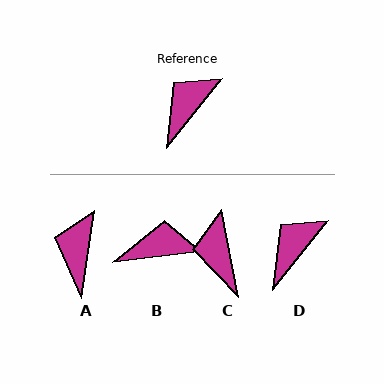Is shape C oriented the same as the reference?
No, it is off by about 50 degrees.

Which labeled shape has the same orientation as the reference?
D.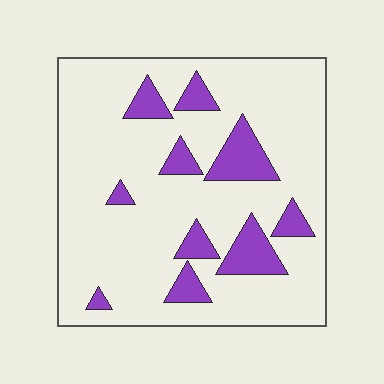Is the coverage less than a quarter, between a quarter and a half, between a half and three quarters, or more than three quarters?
Less than a quarter.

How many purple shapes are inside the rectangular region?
10.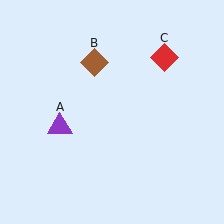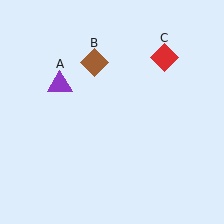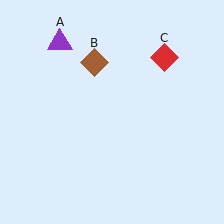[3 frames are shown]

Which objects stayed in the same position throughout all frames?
Brown diamond (object B) and red diamond (object C) remained stationary.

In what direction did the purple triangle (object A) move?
The purple triangle (object A) moved up.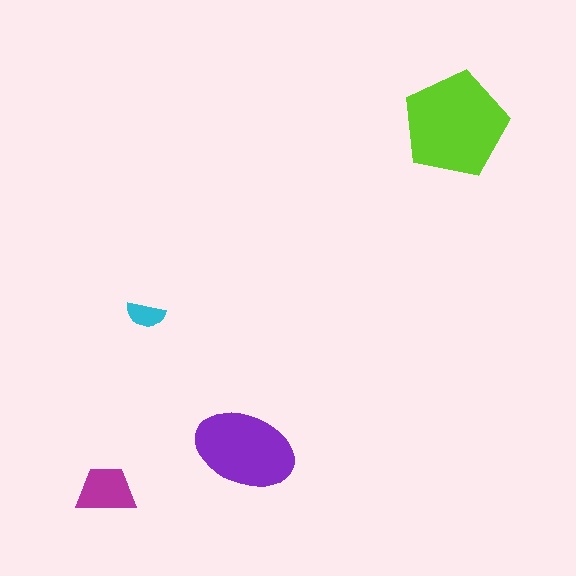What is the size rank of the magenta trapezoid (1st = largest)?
3rd.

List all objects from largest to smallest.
The lime pentagon, the purple ellipse, the magenta trapezoid, the cyan semicircle.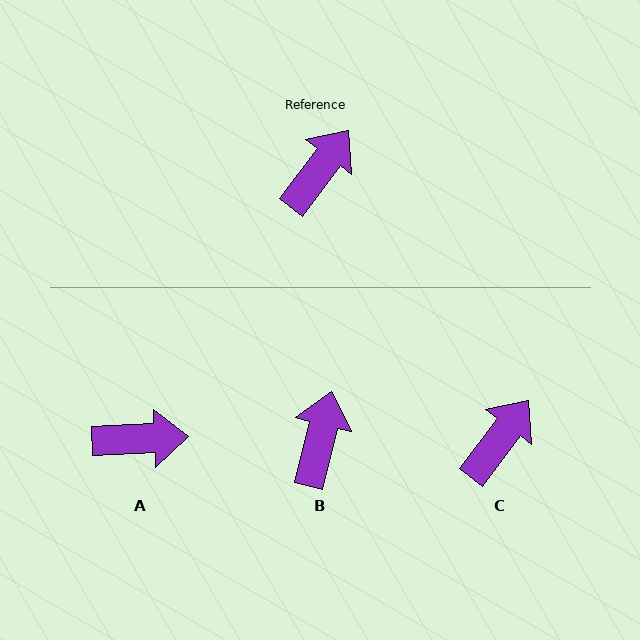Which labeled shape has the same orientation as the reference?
C.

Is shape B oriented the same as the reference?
No, it is off by about 23 degrees.